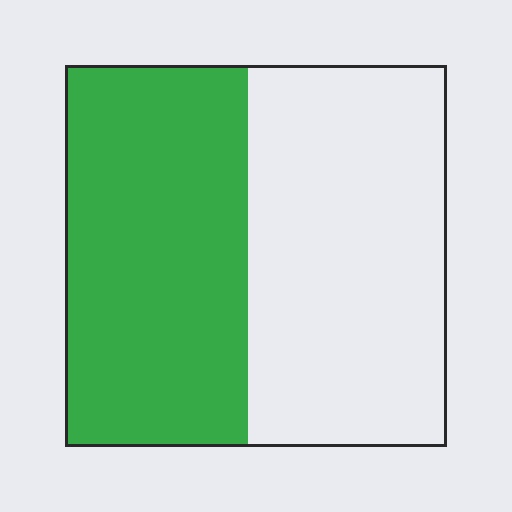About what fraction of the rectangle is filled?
About one half (1/2).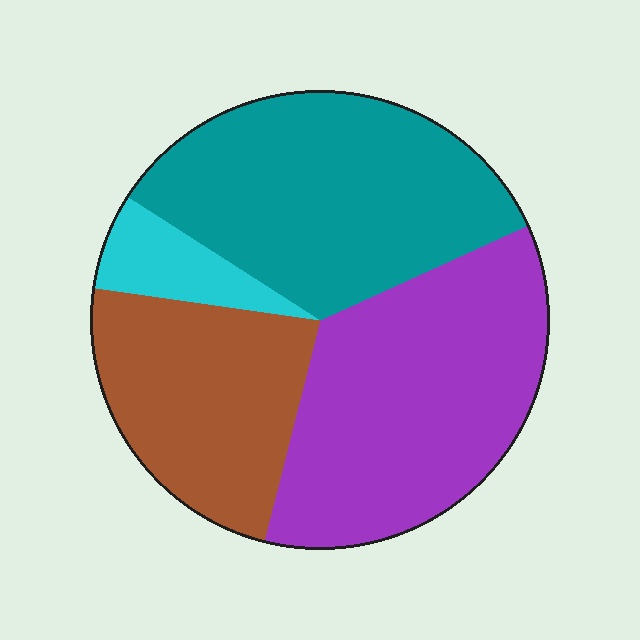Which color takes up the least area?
Cyan, at roughly 5%.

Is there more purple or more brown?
Purple.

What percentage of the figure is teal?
Teal covers about 35% of the figure.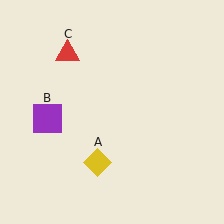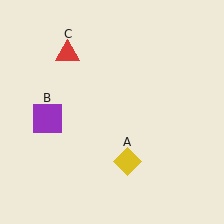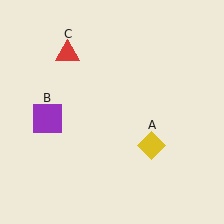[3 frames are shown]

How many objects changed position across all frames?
1 object changed position: yellow diamond (object A).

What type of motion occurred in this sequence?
The yellow diamond (object A) rotated counterclockwise around the center of the scene.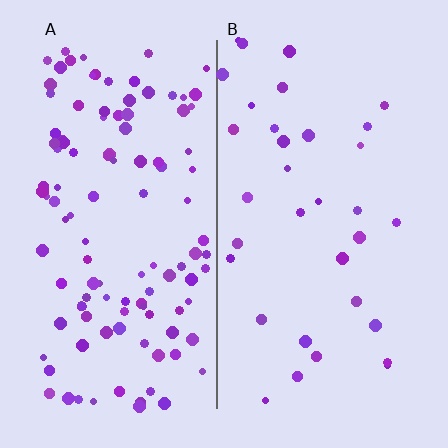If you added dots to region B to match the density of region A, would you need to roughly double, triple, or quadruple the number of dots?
Approximately triple.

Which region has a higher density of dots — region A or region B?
A (the left).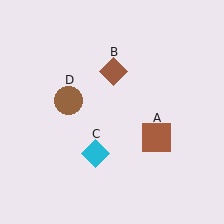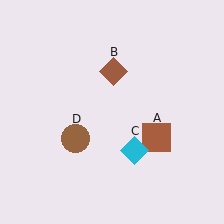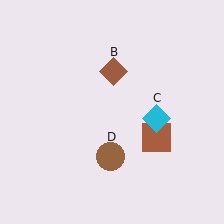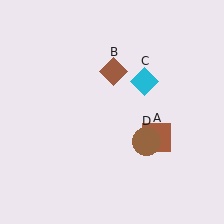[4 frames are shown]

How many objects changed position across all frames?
2 objects changed position: cyan diamond (object C), brown circle (object D).